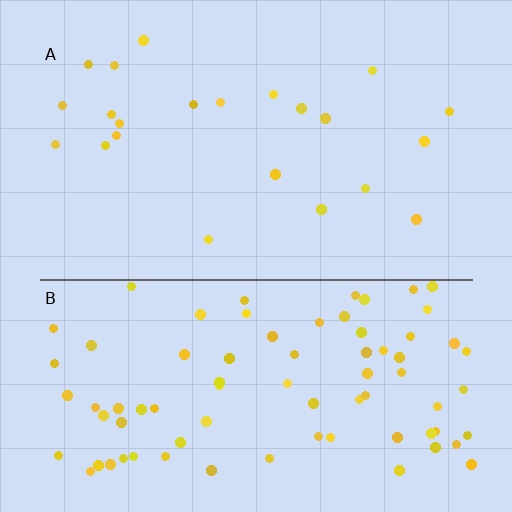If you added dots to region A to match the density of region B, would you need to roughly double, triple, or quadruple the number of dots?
Approximately quadruple.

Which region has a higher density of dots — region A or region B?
B (the bottom).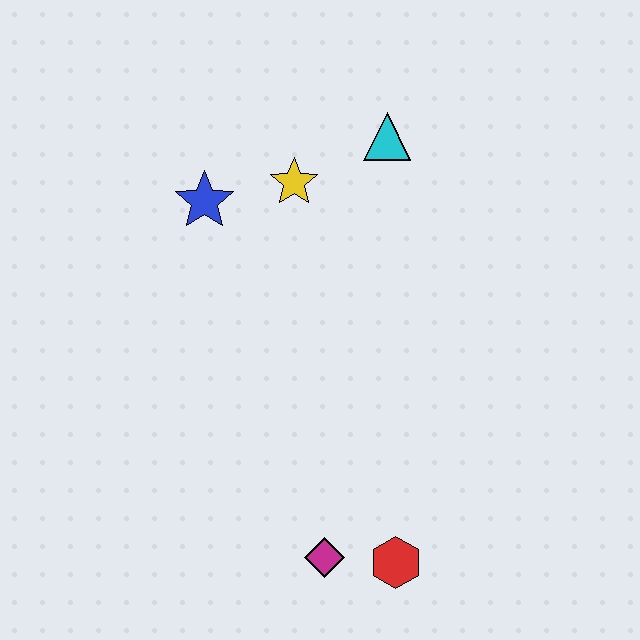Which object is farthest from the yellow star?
The red hexagon is farthest from the yellow star.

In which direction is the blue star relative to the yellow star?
The blue star is to the left of the yellow star.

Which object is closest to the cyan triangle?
The yellow star is closest to the cyan triangle.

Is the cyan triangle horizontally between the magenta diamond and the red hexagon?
Yes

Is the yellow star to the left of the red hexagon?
Yes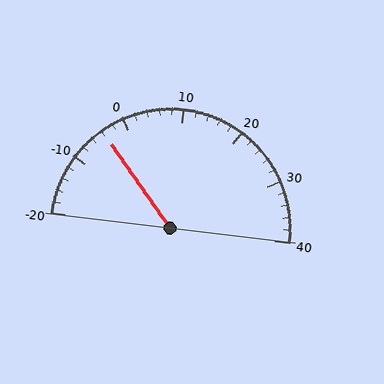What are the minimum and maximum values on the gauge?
The gauge ranges from -20 to 40.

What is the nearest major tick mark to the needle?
The nearest major tick mark is 0.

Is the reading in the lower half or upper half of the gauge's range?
The reading is in the lower half of the range (-20 to 40).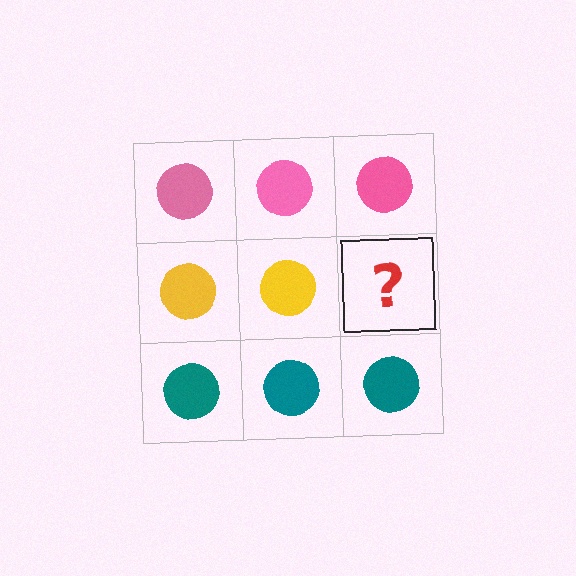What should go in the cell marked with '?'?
The missing cell should contain a yellow circle.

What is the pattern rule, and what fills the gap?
The rule is that each row has a consistent color. The gap should be filled with a yellow circle.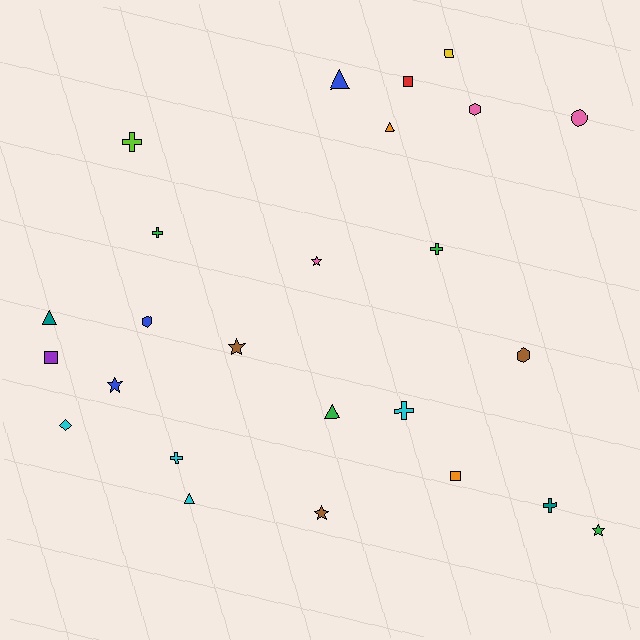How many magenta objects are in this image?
There are no magenta objects.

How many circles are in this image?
There is 1 circle.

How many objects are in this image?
There are 25 objects.